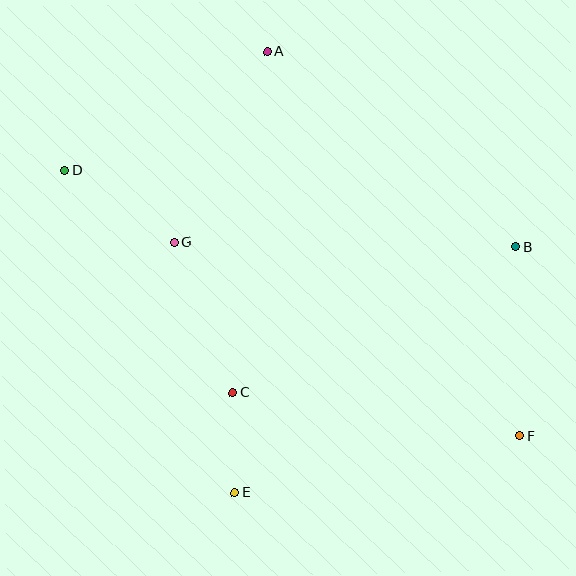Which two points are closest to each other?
Points C and E are closest to each other.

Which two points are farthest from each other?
Points D and F are farthest from each other.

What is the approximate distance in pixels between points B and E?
The distance between B and E is approximately 373 pixels.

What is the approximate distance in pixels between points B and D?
The distance between B and D is approximately 457 pixels.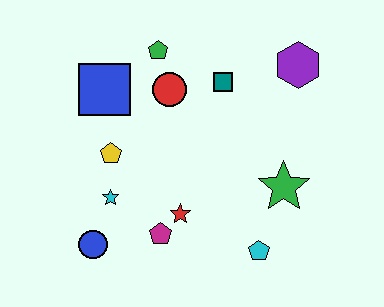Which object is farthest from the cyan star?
The purple hexagon is farthest from the cyan star.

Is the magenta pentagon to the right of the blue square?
Yes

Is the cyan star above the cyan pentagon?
Yes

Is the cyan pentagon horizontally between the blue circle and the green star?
Yes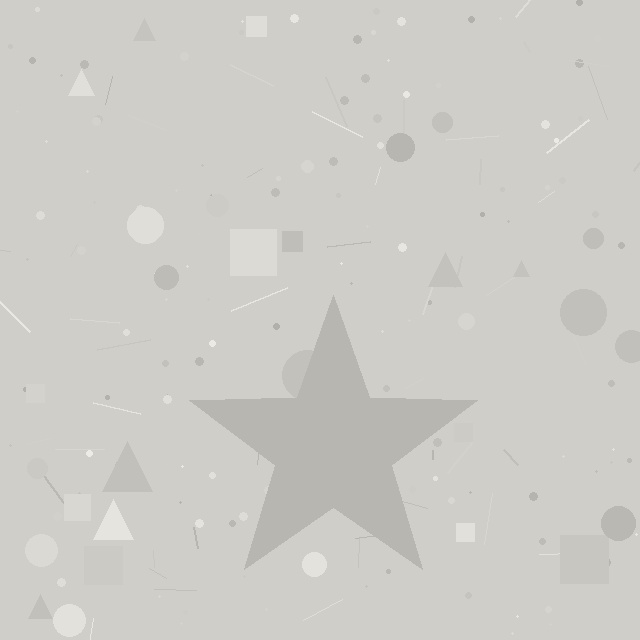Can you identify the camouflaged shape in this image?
The camouflaged shape is a star.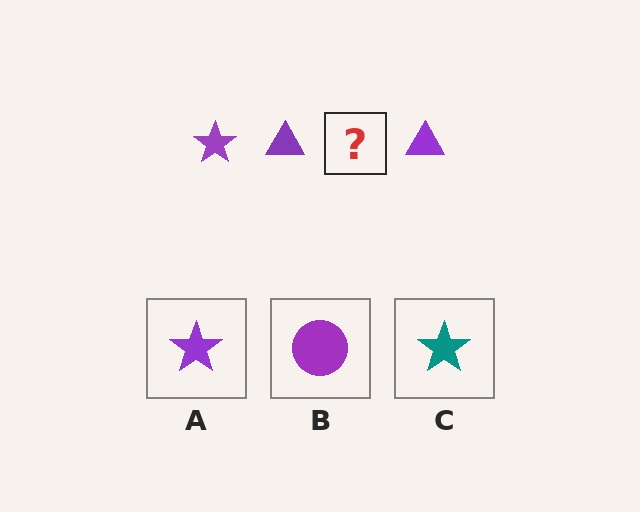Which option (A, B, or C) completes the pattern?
A.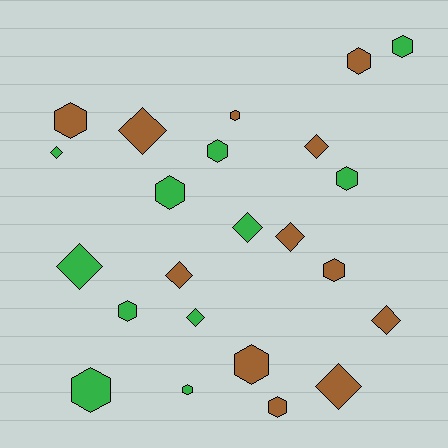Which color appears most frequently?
Brown, with 12 objects.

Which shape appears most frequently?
Hexagon, with 13 objects.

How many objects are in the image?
There are 23 objects.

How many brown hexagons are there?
There are 6 brown hexagons.